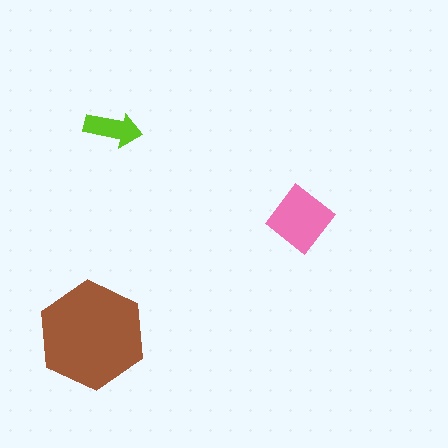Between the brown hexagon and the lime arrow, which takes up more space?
The brown hexagon.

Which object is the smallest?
The lime arrow.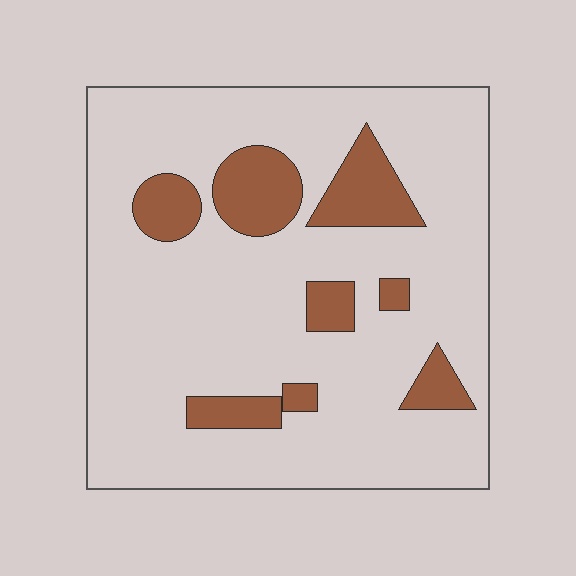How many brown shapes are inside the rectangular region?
8.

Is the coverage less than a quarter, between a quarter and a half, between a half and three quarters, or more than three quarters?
Less than a quarter.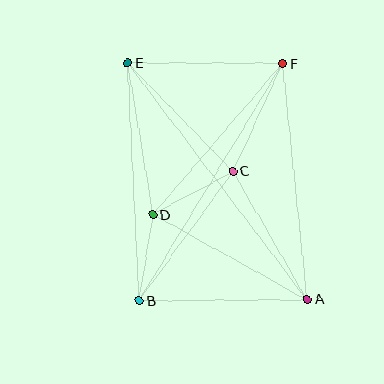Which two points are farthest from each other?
Points A and E are farthest from each other.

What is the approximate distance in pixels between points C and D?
The distance between C and D is approximately 91 pixels.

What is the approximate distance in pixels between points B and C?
The distance between B and C is approximately 160 pixels.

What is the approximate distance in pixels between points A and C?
The distance between A and C is approximately 148 pixels.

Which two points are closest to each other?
Points B and D are closest to each other.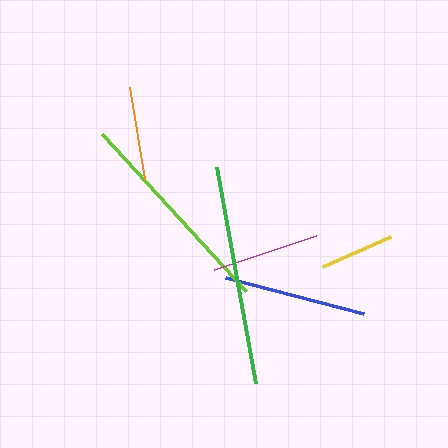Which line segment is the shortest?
The yellow line is the shortest at approximately 73 pixels.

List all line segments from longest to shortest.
From longest to shortest: green, lime, blue, magenta, orange, yellow.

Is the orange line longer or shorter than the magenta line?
The magenta line is longer than the orange line.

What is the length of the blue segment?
The blue segment is approximately 142 pixels long.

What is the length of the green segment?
The green segment is approximately 219 pixels long.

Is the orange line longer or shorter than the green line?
The green line is longer than the orange line.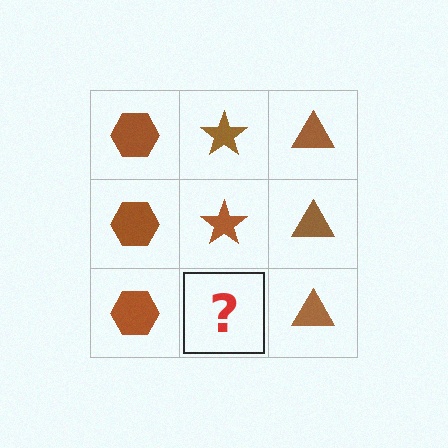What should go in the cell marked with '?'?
The missing cell should contain a brown star.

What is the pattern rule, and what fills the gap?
The rule is that each column has a consistent shape. The gap should be filled with a brown star.